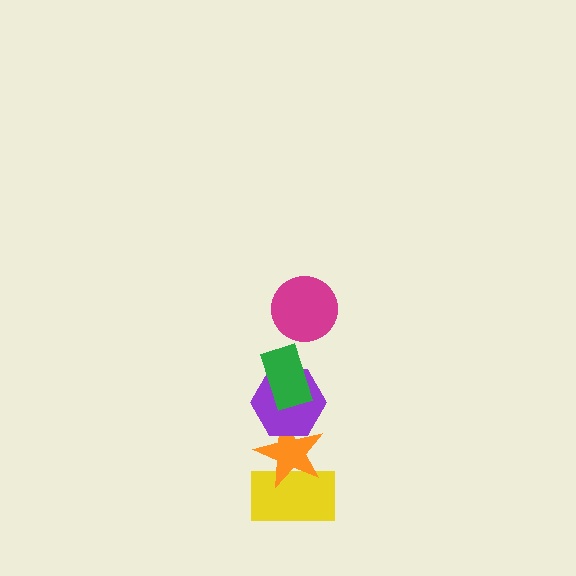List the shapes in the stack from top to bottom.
From top to bottom: the magenta circle, the green rectangle, the purple hexagon, the orange star, the yellow rectangle.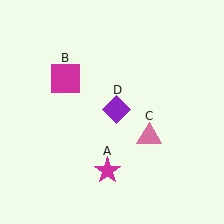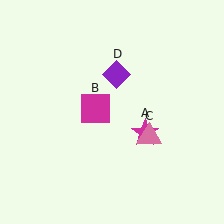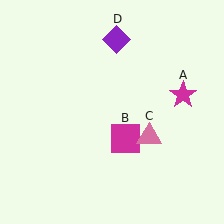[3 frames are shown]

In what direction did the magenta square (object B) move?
The magenta square (object B) moved down and to the right.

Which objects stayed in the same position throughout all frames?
Pink triangle (object C) remained stationary.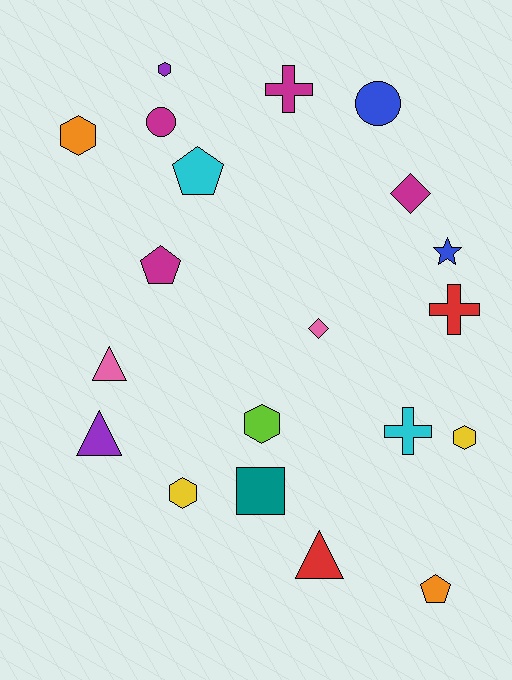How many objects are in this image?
There are 20 objects.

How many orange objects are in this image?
There are 2 orange objects.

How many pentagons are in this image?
There are 3 pentagons.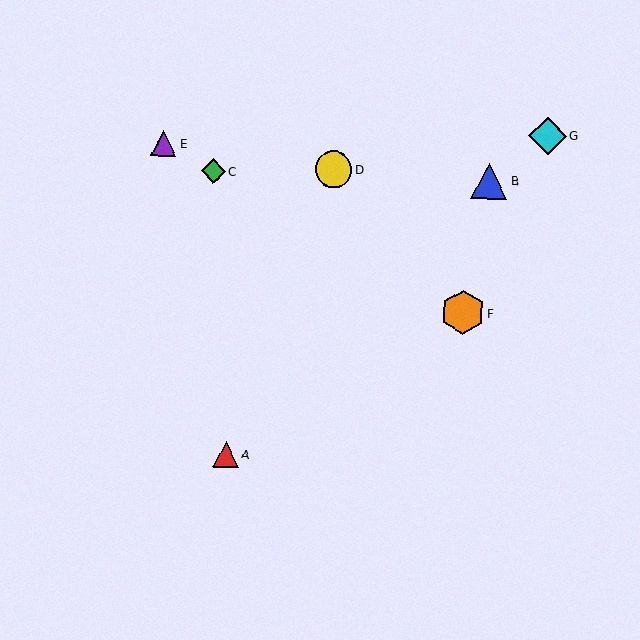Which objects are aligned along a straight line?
Objects C, E, F are aligned along a straight line.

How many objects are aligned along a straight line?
3 objects (C, E, F) are aligned along a straight line.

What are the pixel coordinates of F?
Object F is at (463, 312).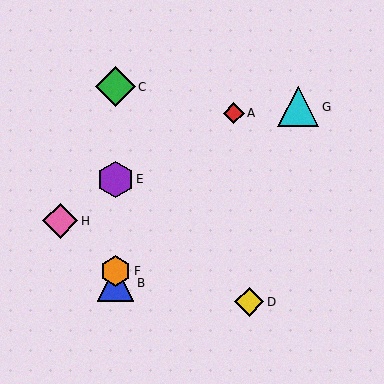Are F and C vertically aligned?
Yes, both are at x≈116.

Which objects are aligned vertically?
Objects B, C, E, F are aligned vertically.